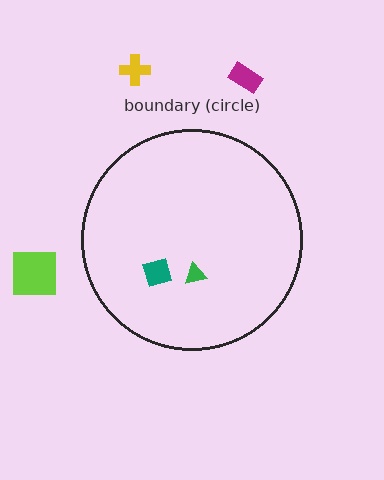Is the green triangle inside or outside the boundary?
Inside.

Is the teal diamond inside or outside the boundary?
Inside.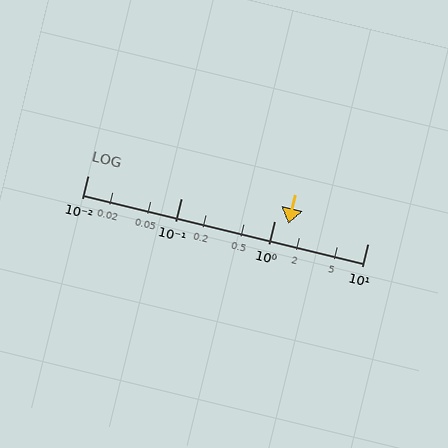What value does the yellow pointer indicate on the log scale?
The pointer indicates approximately 1.4.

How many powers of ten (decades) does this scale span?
The scale spans 3 decades, from 0.01 to 10.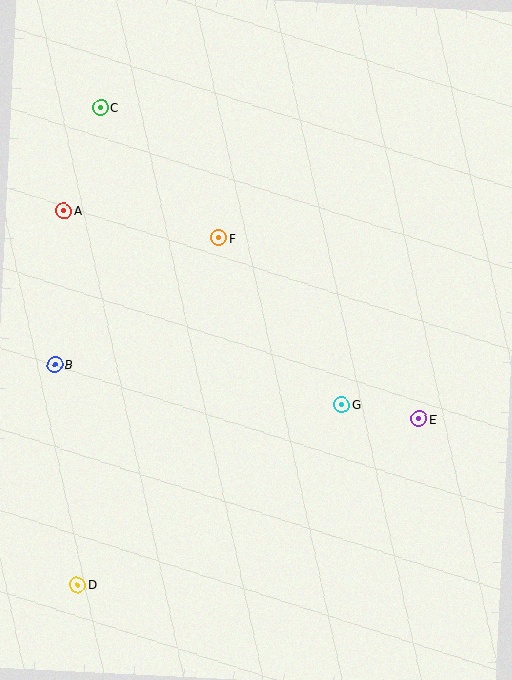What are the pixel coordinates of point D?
Point D is at (77, 585).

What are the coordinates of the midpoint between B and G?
The midpoint between B and G is at (198, 384).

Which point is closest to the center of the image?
Point G at (342, 405) is closest to the center.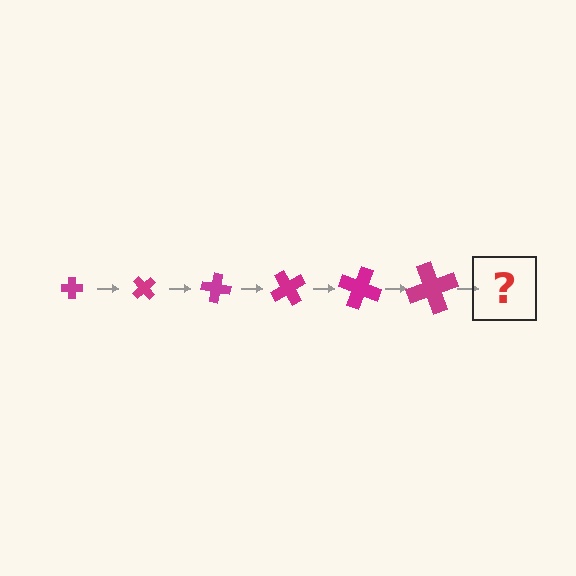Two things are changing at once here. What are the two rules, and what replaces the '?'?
The two rules are that the cross grows larger each step and it rotates 50 degrees each step. The '?' should be a cross, larger than the previous one and rotated 300 degrees from the start.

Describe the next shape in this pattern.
It should be a cross, larger than the previous one and rotated 300 degrees from the start.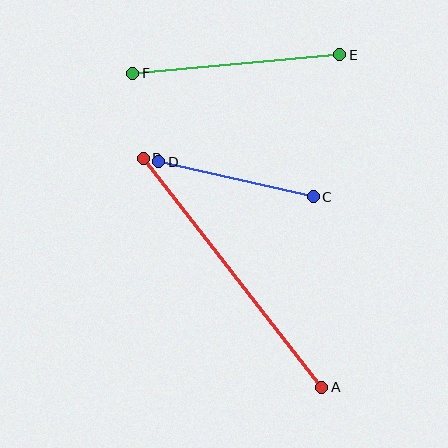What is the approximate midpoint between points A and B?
The midpoint is at approximately (232, 273) pixels.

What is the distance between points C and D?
The distance is approximately 158 pixels.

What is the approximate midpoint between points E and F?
The midpoint is at approximately (236, 64) pixels.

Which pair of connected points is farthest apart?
Points A and B are farthest apart.